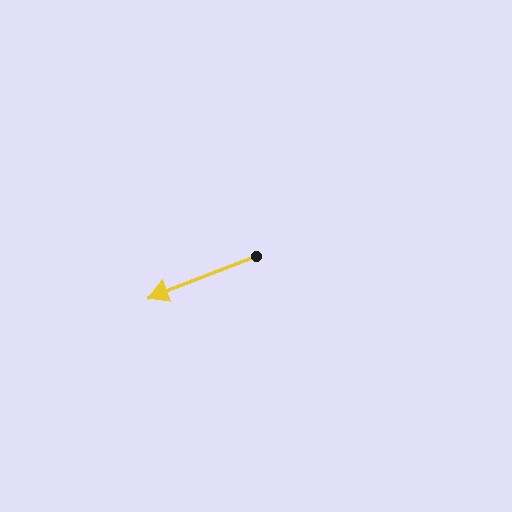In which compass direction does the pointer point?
West.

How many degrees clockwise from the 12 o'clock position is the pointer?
Approximately 249 degrees.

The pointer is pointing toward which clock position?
Roughly 8 o'clock.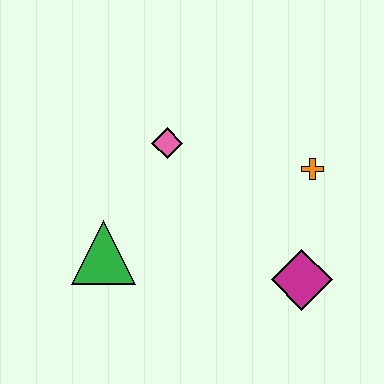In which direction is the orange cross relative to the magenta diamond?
The orange cross is above the magenta diamond.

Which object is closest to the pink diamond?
The green triangle is closest to the pink diamond.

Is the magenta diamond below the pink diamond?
Yes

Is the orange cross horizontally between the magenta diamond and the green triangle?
No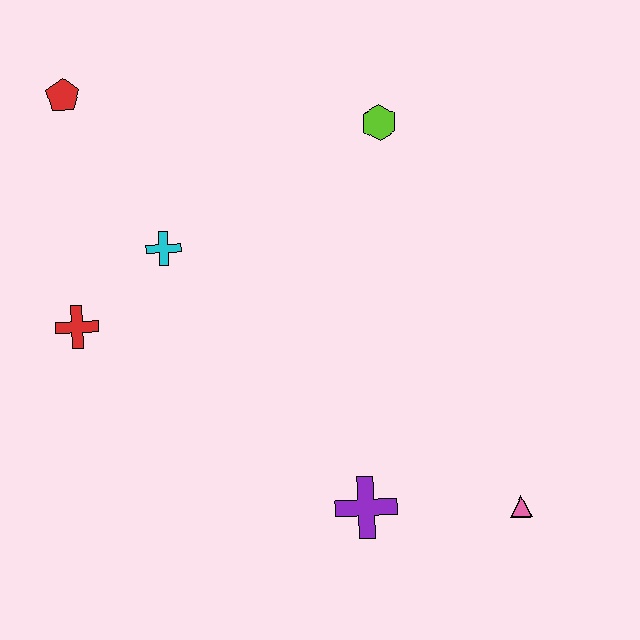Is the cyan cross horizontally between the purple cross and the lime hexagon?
No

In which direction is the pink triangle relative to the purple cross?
The pink triangle is to the right of the purple cross.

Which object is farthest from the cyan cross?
The pink triangle is farthest from the cyan cross.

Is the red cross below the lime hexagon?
Yes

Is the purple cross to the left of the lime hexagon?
Yes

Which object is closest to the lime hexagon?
The cyan cross is closest to the lime hexagon.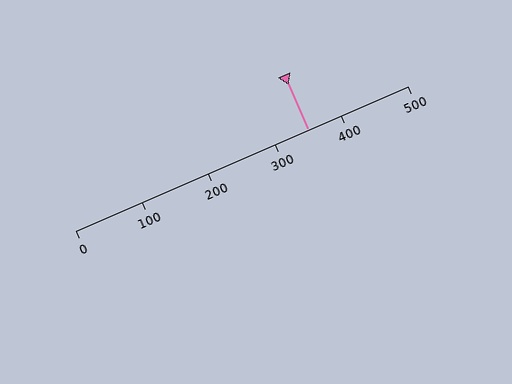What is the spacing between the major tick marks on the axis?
The major ticks are spaced 100 apart.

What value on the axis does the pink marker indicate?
The marker indicates approximately 350.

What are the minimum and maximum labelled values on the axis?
The axis runs from 0 to 500.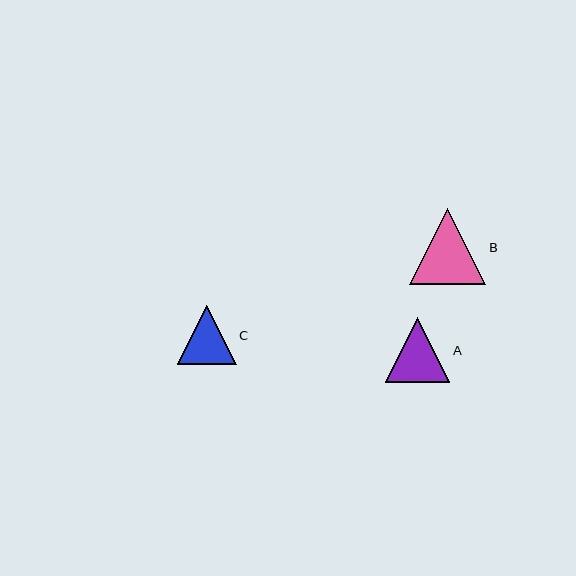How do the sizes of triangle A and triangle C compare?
Triangle A and triangle C are approximately the same size.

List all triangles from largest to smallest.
From largest to smallest: B, A, C.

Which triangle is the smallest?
Triangle C is the smallest with a size of approximately 59 pixels.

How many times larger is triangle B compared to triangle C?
Triangle B is approximately 1.3 times the size of triangle C.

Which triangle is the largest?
Triangle B is the largest with a size of approximately 77 pixels.